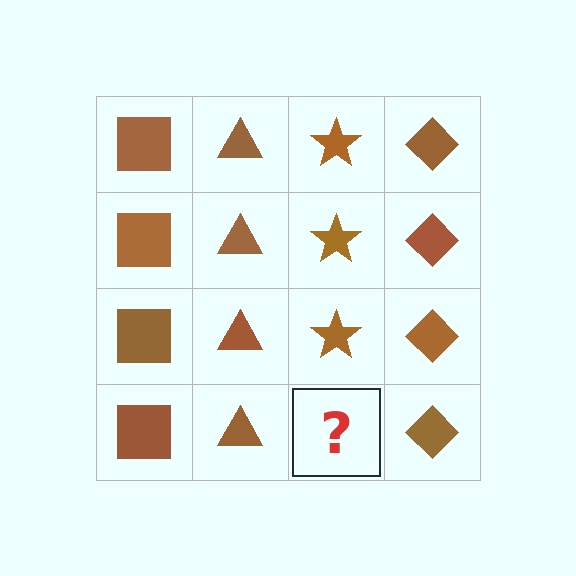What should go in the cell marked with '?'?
The missing cell should contain a brown star.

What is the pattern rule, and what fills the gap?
The rule is that each column has a consistent shape. The gap should be filled with a brown star.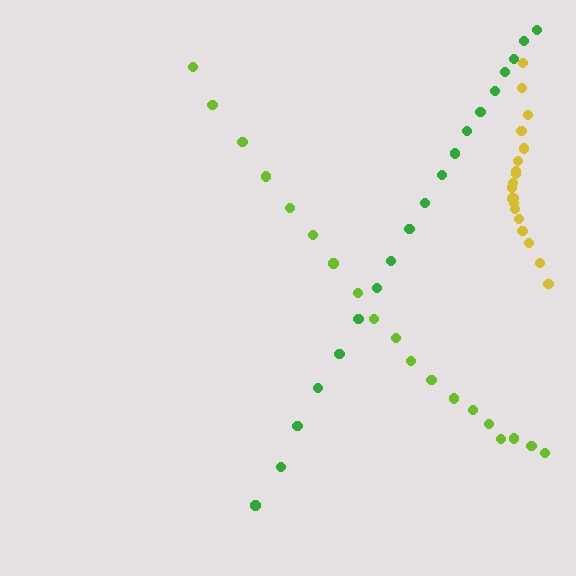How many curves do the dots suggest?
There are 3 distinct paths.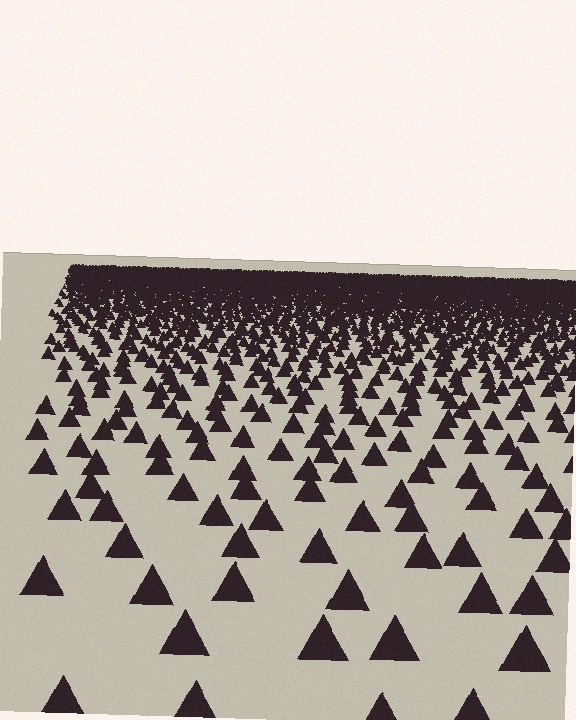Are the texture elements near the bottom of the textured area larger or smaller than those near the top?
Larger. Near the bottom, elements are closer to the viewer and appear at a bigger on-screen size.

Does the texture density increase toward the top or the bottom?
Density increases toward the top.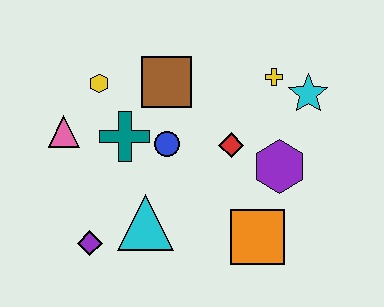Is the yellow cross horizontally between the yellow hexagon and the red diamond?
No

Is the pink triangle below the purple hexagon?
No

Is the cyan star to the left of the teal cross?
No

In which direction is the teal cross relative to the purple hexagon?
The teal cross is to the left of the purple hexagon.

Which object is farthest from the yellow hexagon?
The orange square is farthest from the yellow hexagon.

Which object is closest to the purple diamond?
The cyan triangle is closest to the purple diamond.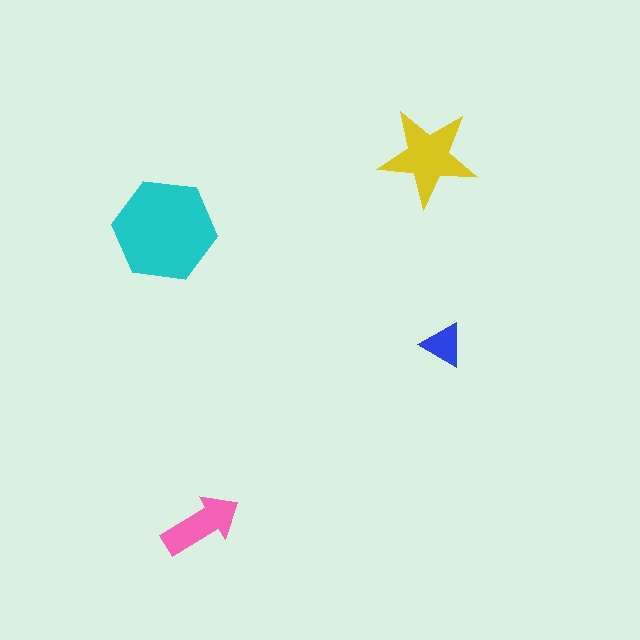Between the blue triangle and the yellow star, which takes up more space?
The yellow star.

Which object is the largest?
The cyan hexagon.